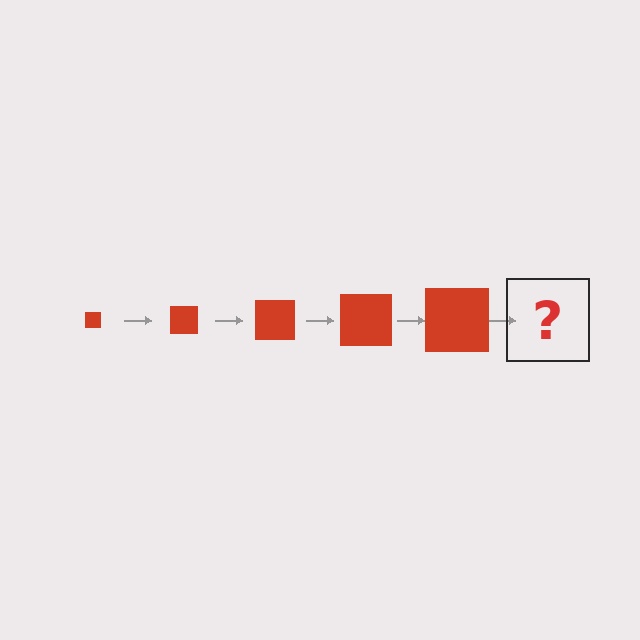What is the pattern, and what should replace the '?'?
The pattern is that the square gets progressively larger each step. The '?' should be a red square, larger than the previous one.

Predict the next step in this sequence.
The next step is a red square, larger than the previous one.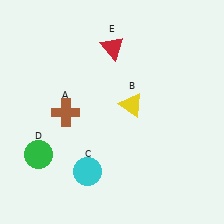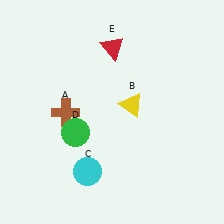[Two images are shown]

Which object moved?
The green circle (D) moved right.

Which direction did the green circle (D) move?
The green circle (D) moved right.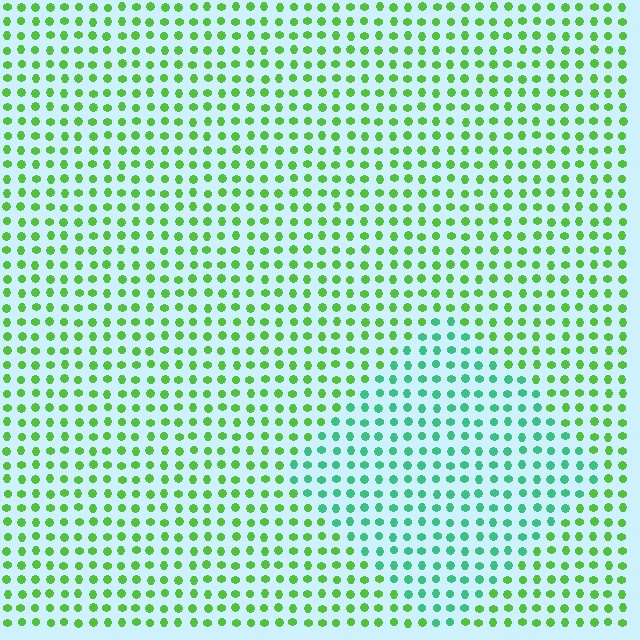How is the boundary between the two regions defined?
The boundary is defined purely by a slight shift in hue (about 43 degrees). Spacing, size, and orientation are identical on both sides.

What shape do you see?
I see a diamond.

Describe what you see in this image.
The image is filled with small lime elements in a uniform arrangement. A diamond-shaped region is visible where the elements are tinted to a slightly different hue, forming a subtle color boundary.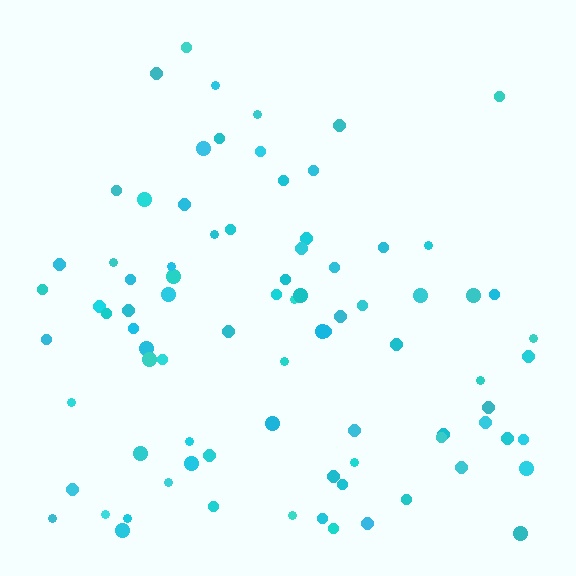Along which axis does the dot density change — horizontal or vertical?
Vertical.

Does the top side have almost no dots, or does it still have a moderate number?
Still a moderate number, just noticeably fewer than the bottom.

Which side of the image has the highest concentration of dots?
The bottom.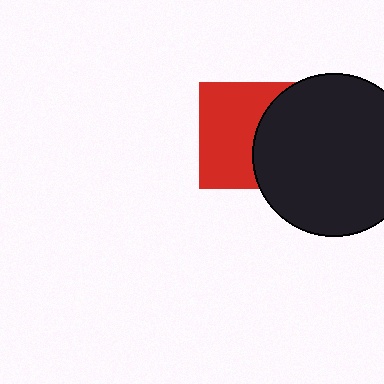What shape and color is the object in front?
The object in front is a black circle.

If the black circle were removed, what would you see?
You would see the complete red square.